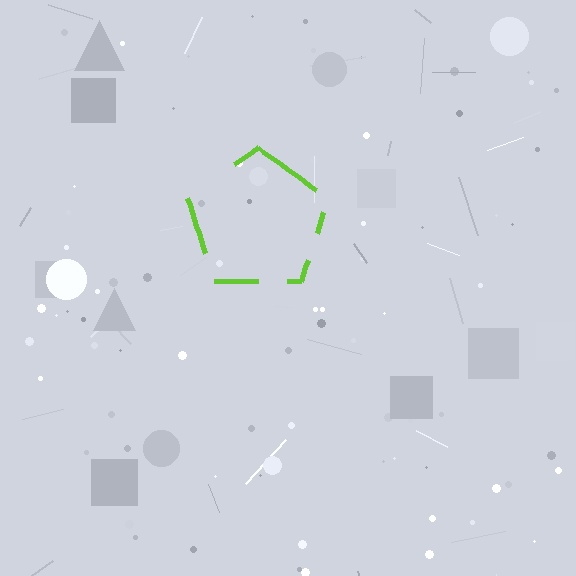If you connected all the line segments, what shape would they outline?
They would outline a pentagon.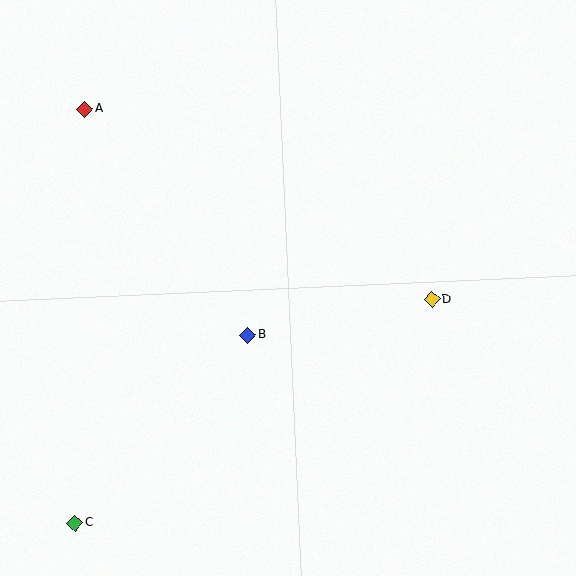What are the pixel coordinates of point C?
Point C is at (75, 523).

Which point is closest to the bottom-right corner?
Point D is closest to the bottom-right corner.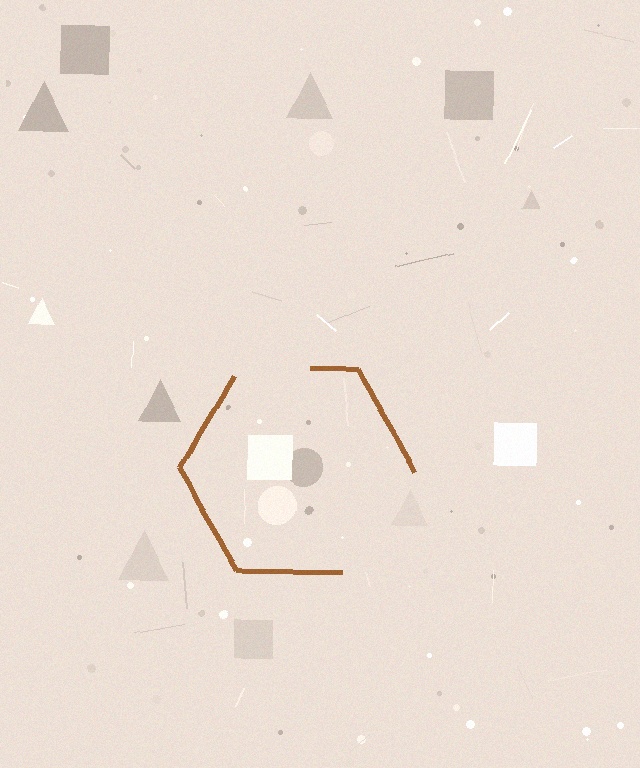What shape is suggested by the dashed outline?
The dashed outline suggests a hexagon.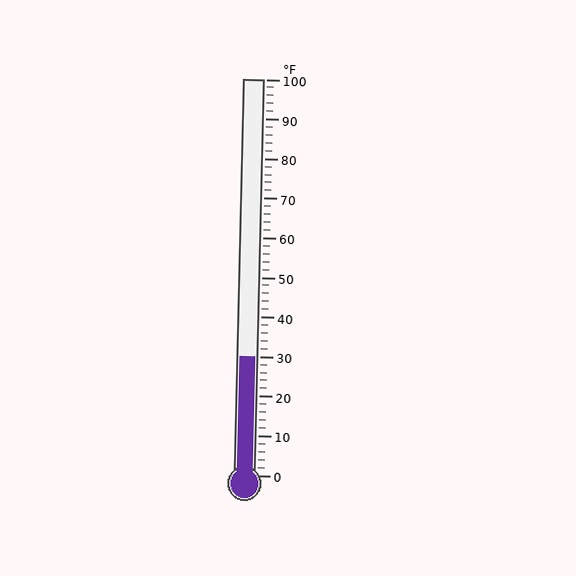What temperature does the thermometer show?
The thermometer shows approximately 30°F.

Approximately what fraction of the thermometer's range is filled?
The thermometer is filled to approximately 30% of its range.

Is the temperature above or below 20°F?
The temperature is above 20°F.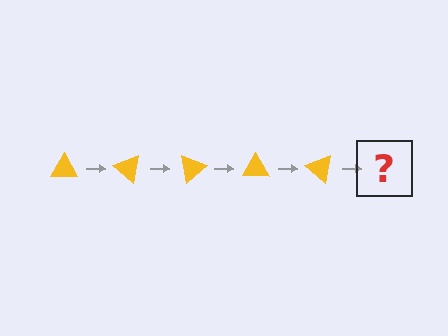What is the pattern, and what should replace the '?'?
The pattern is that the triangle rotates 40 degrees each step. The '?' should be a yellow triangle rotated 200 degrees.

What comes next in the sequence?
The next element should be a yellow triangle rotated 200 degrees.